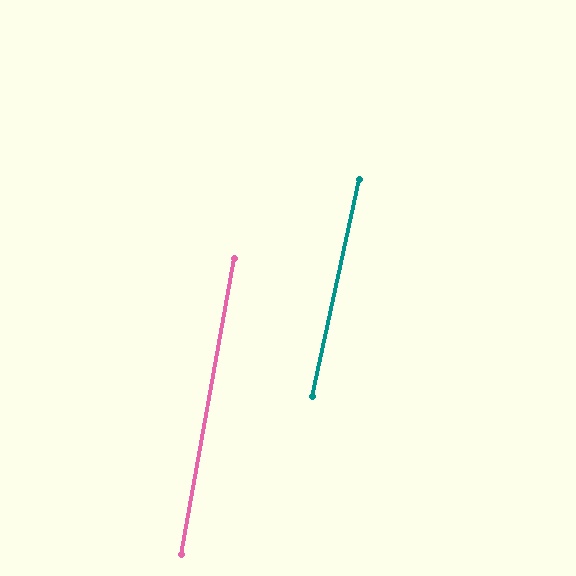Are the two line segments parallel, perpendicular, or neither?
Parallel — their directions differ by only 1.9°.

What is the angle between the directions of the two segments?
Approximately 2 degrees.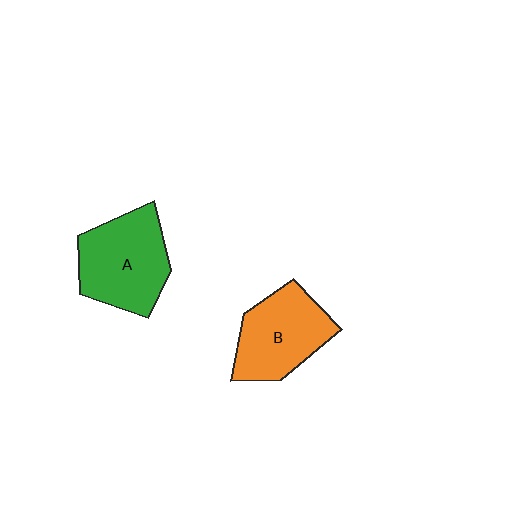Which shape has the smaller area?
Shape B (orange).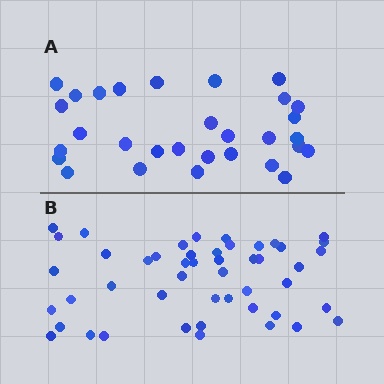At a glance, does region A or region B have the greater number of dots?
Region B (the bottom region) has more dots.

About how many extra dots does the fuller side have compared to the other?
Region B has approximately 20 more dots than region A.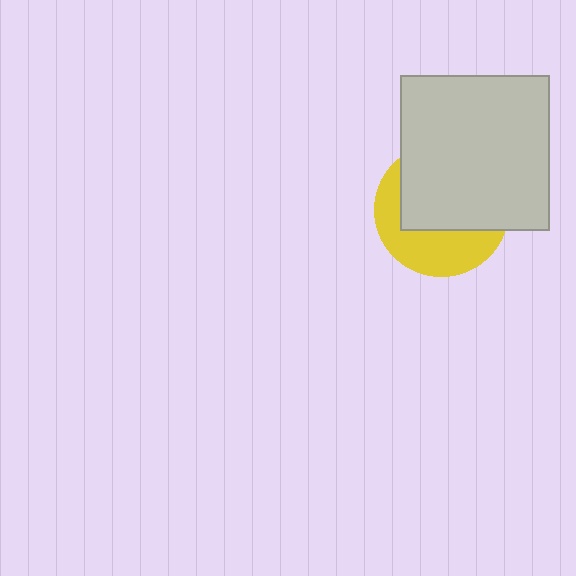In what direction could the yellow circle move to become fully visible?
The yellow circle could move down. That would shift it out from behind the light gray rectangle entirely.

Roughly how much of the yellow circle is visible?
A small part of it is visible (roughly 40%).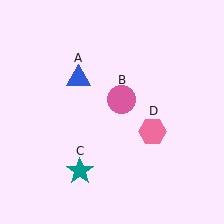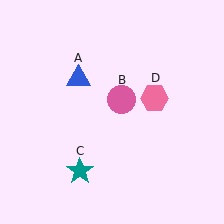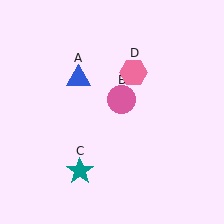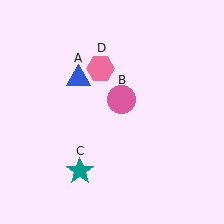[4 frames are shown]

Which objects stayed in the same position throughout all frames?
Blue triangle (object A) and pink circle (object B) and teal star (object C) remained stationary.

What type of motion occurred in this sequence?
The pink hexagon (object D) rotated counterclockwise around the center of the scene.